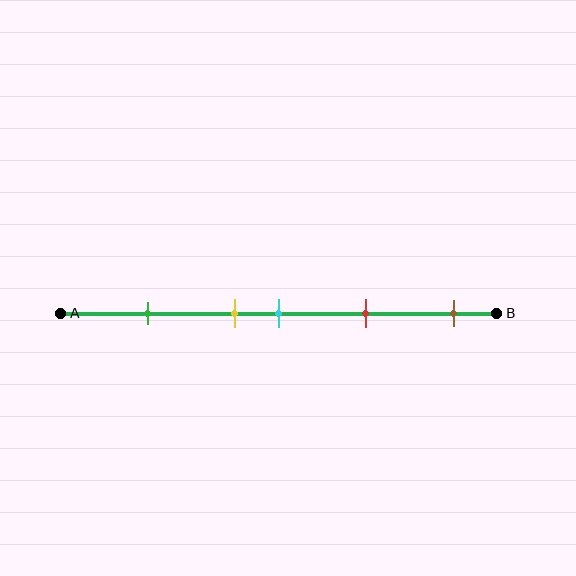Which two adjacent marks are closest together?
The yellow and cyan marks are the closest adjacent pair.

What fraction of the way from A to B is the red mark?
The red mark is approximately 70% (0.7) of the way from A to B.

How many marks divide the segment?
There are 5 marks dividing the segment.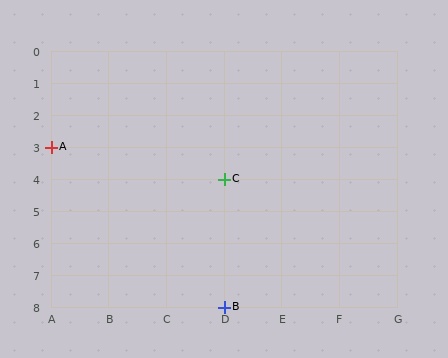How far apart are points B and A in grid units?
Points B and A are 3 columns and 5 rows apart (about 5.8 grid units diagonally).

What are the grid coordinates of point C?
Point C is at grid coordinates (D, 4).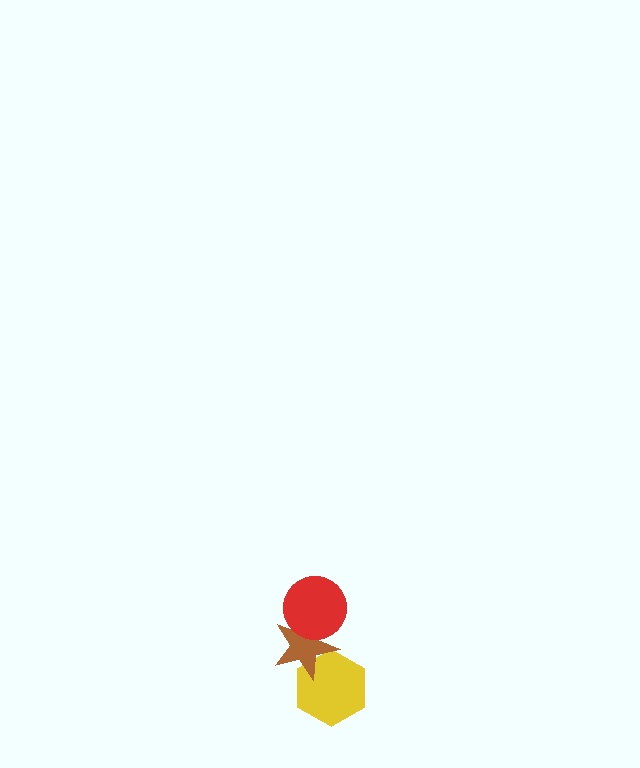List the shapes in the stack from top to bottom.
From top to bottom: the red circle, the brown star, the yellow hexagon.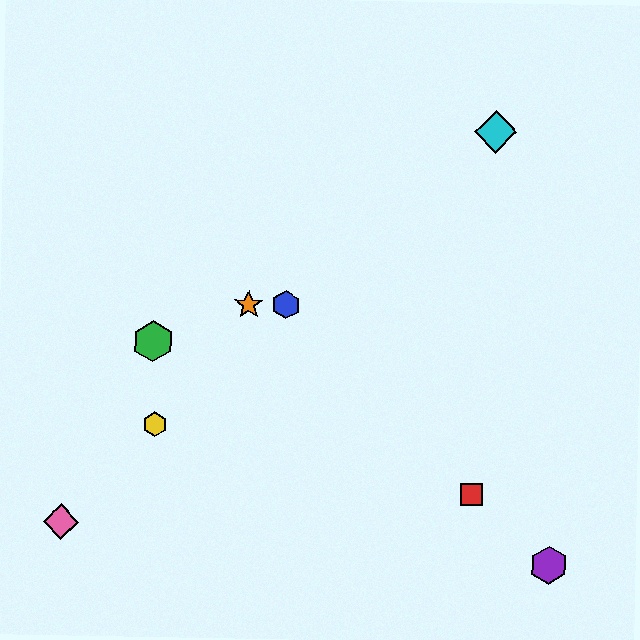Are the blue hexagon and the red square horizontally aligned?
No, the blue hexagon is at y≈305 and the red square is at y≈495.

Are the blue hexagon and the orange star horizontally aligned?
Yes, both are at y≈305.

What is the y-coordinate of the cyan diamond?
The cyan diamond is at y≈132.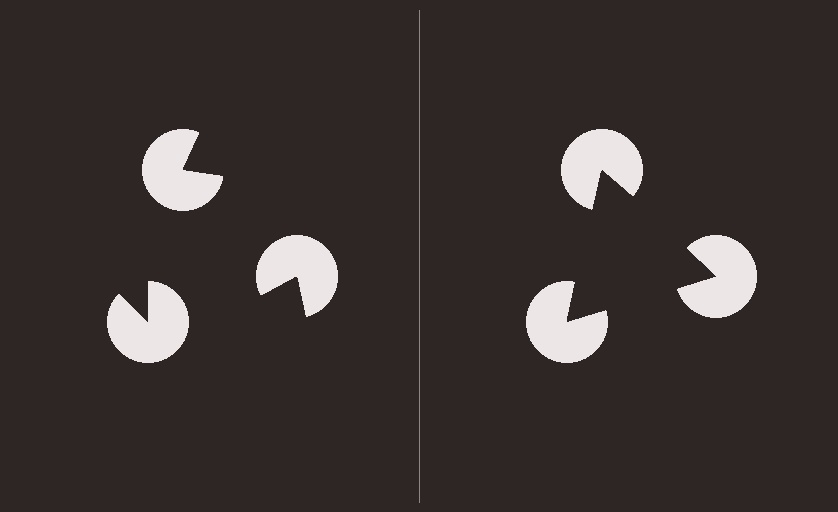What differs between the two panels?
The pac-man discs are positioned identically on both sides; only the wedge orientations differ. On the right they align to a triangle; on the left they are misaligned.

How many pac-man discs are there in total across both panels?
6 — 3 on each side.